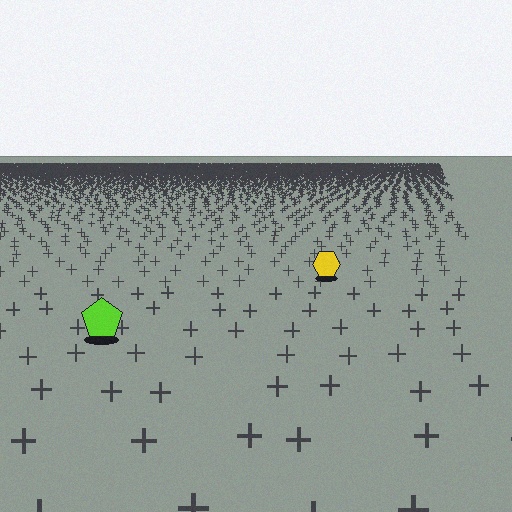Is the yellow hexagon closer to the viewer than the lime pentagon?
No. The lime pentagon is closer — you can tell from the texture gradient: the ground texture is coarser near it.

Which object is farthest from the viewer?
The yellow hexagon is farthest from the viewer. It appears smaller and the ground texture around it is denser.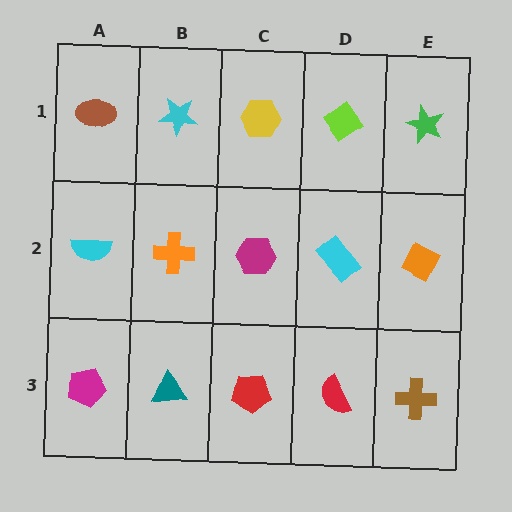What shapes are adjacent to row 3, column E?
An orange diamond (row 2, column E), a red semicircle (row 3, column D).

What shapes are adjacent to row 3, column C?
A magenta hexagon (row 2, column C), a teal triangle (row 3, column B), a red semicircle (row 3, column D).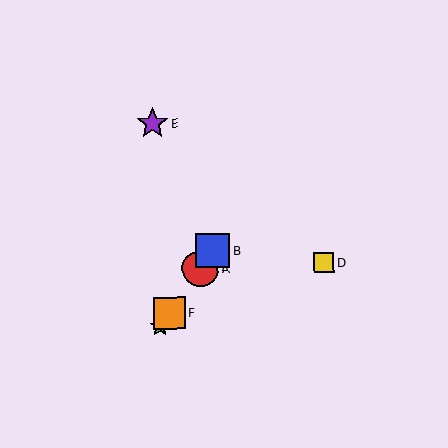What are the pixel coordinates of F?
Object F is at (169, 313).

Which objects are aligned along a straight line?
Objects A, B, C, F are aligned along a straight line.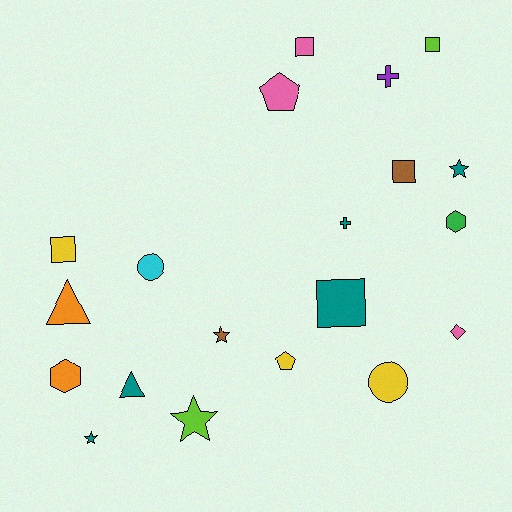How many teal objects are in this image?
There are 5 teal objects.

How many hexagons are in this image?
There are 2 hexagons.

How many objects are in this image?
There are 20 objects.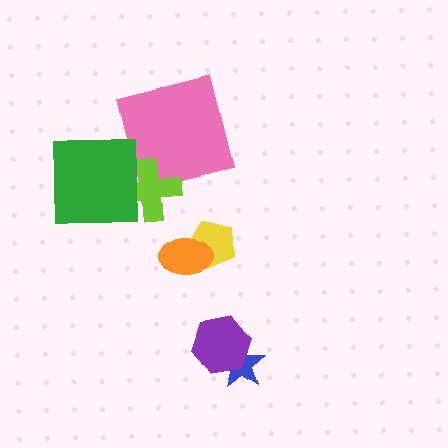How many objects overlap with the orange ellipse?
1 object overlaps with the orange ellipse.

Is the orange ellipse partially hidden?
No, no other shape covers it.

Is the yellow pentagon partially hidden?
Yes, it is partially covered by another shape.